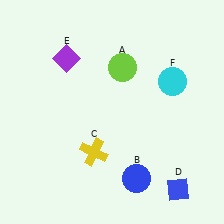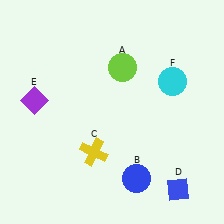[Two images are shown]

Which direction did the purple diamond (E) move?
The purple diamond (E) moved down.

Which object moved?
The purple diamond (E) moved down.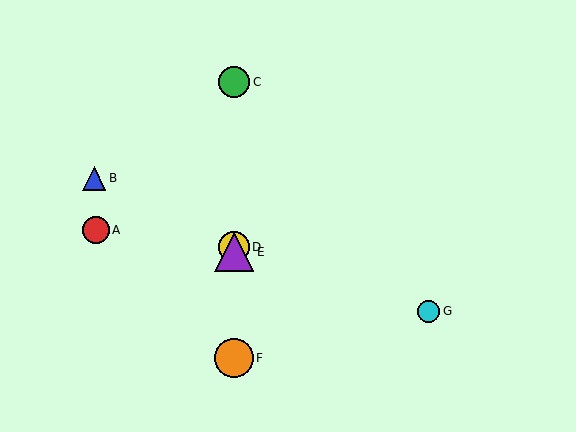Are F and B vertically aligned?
No, F is at x≈234 and B is at x≈94.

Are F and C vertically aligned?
Yes, both are at x≈234.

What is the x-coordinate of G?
Object G is at x≈429.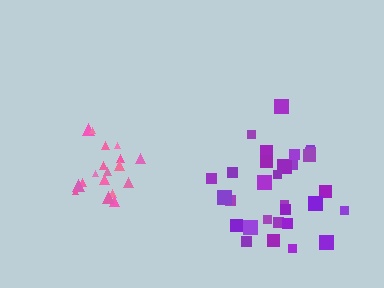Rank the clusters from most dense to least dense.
pink, purple.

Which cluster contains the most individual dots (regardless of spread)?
Purple (31).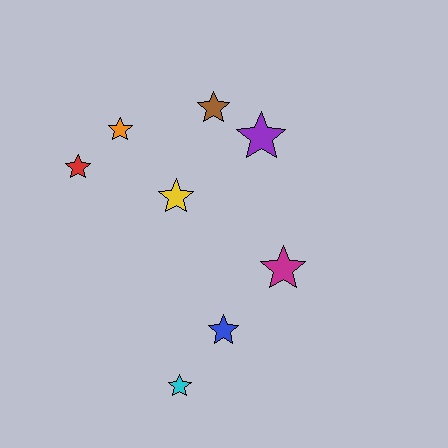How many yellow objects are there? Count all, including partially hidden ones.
There is 1 yellow object.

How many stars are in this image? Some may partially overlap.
There are 8 stars.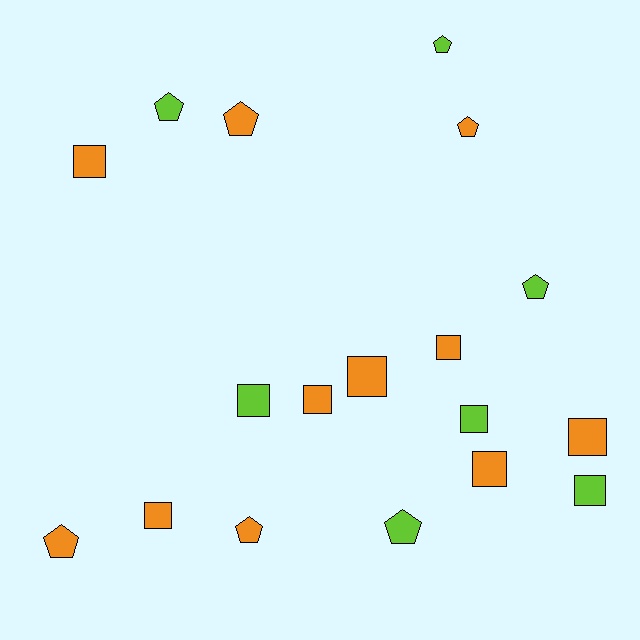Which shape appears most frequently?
Square, with 10 objects.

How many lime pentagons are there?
There are 4 lime pentagons.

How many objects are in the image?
There are 18 objects.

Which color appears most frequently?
Orange, with 11 objects.